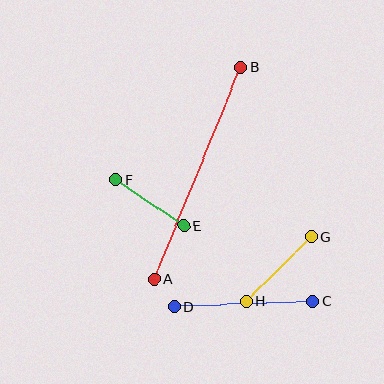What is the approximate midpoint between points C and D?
The midpoint is at approximately (243, 304) pixels.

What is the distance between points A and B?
The distance is approximately 229 pixels.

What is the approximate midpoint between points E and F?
The midpoint is at approximately (150, 203) pixels.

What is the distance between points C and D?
The distance is approximately 139 pixels.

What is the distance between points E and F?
The distance is approximately 82 pixels.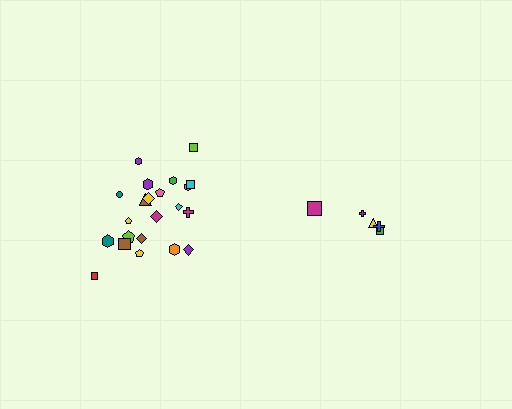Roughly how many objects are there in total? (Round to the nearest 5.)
Roughly 25 objects in total.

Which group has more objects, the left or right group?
The left group.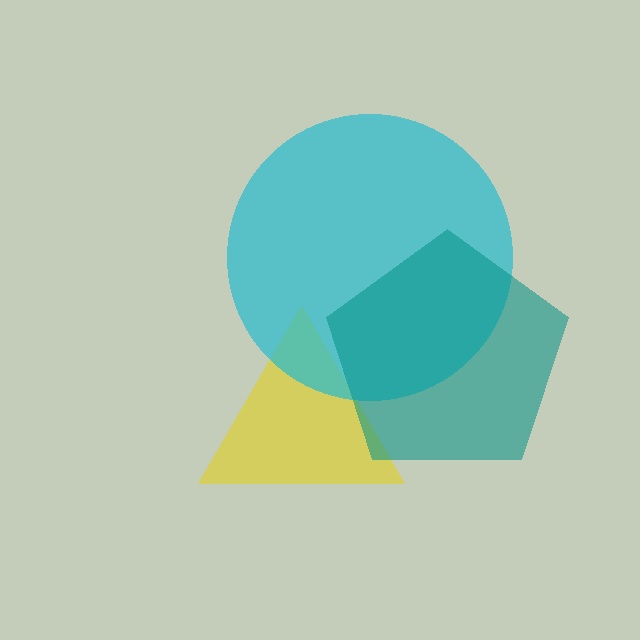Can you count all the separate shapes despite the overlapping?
Yes, there are 3 separate shapes.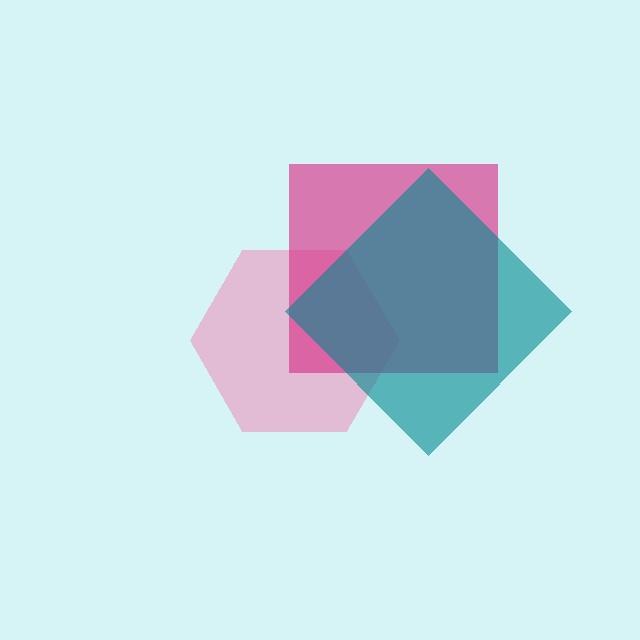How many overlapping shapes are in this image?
There are 3 overlapping shapes in the image.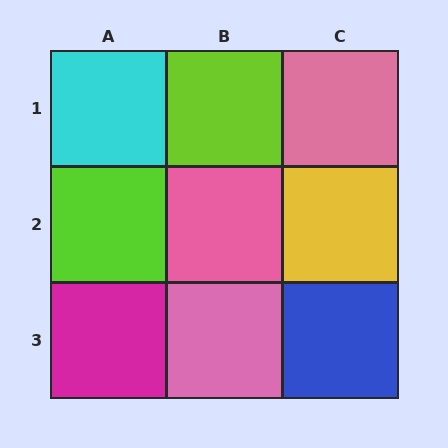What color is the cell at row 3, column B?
Pink.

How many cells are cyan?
1 cell is cyan.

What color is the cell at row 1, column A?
Cyan.